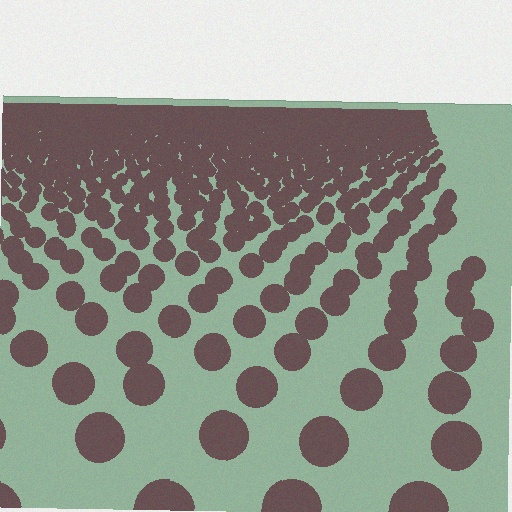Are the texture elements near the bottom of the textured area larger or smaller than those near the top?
Larger. Near the bottom, elements are closer to the viewer and appear at a bigger on-screen size.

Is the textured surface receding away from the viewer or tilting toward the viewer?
The surface is receding away from the viewer. Texture elements get smaller and denser toward the top.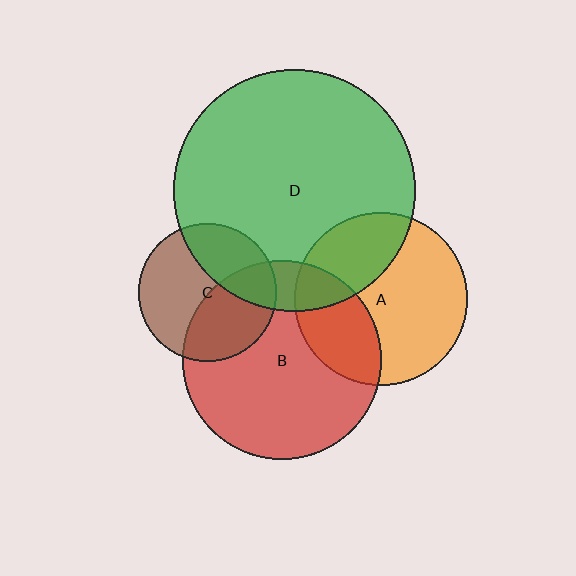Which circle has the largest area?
Circle D (green).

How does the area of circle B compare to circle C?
Approximately 2.1 times.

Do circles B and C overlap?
Yes.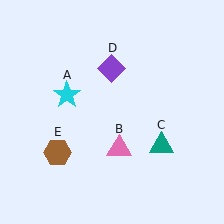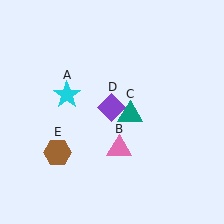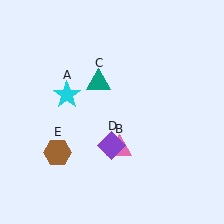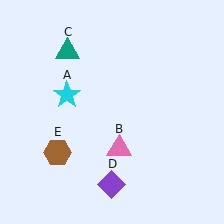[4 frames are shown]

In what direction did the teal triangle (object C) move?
The teal triangle (object C) moved up and to the left.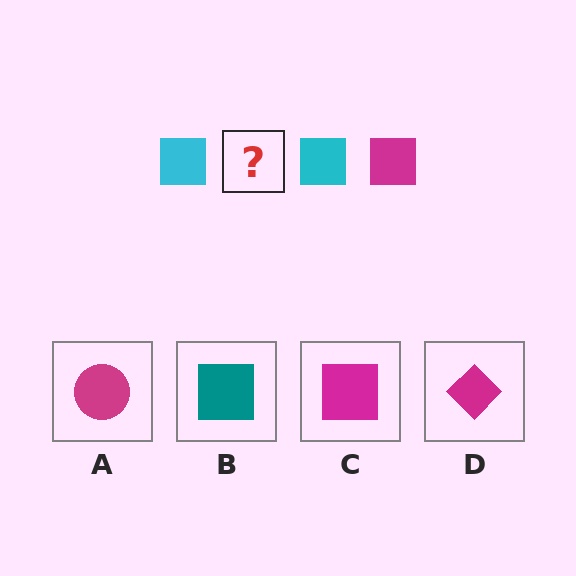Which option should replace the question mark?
Option C.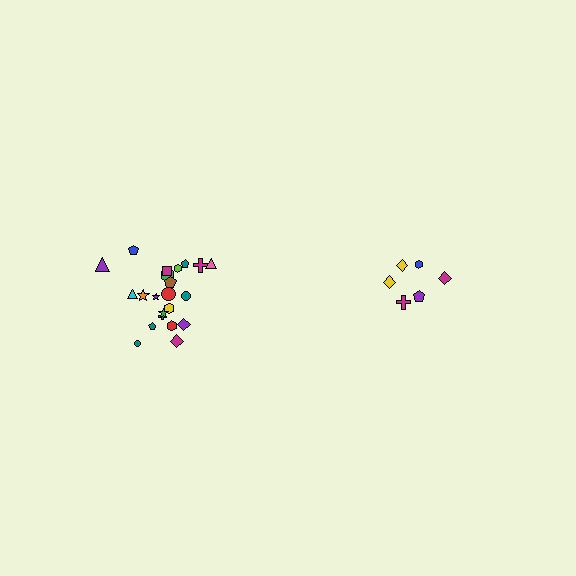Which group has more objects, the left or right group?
The left group.